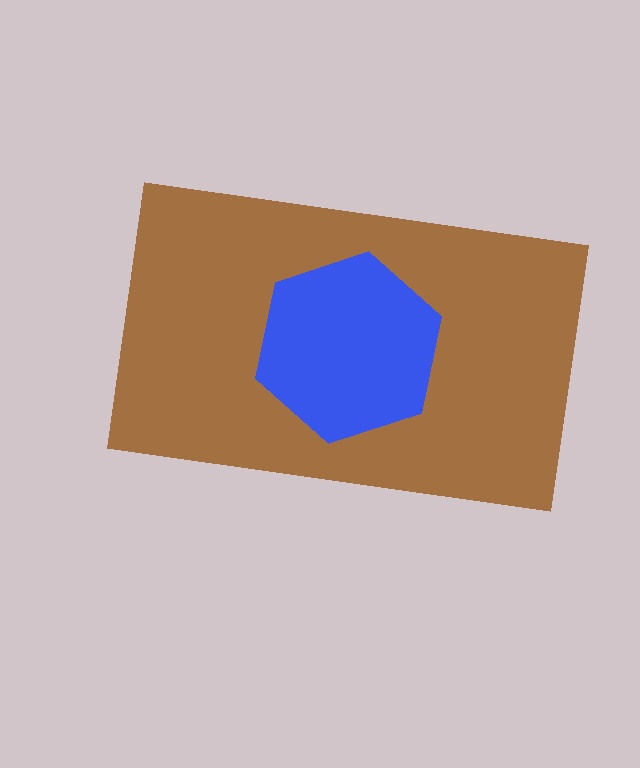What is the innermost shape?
The blue hexagon.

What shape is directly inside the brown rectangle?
The blue hexagon.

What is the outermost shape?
The brown rectangle.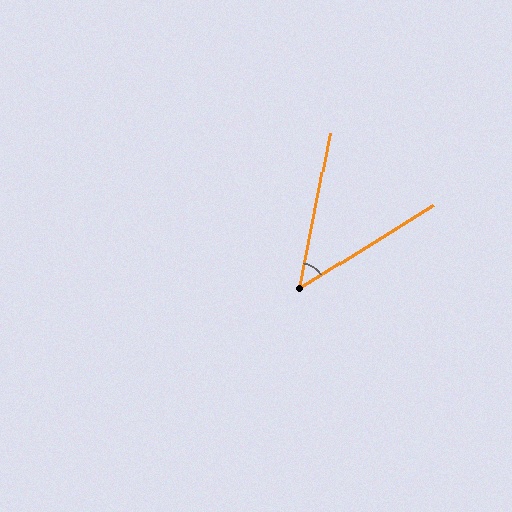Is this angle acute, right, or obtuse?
It is acute.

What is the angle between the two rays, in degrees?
Approximately 47 degrees.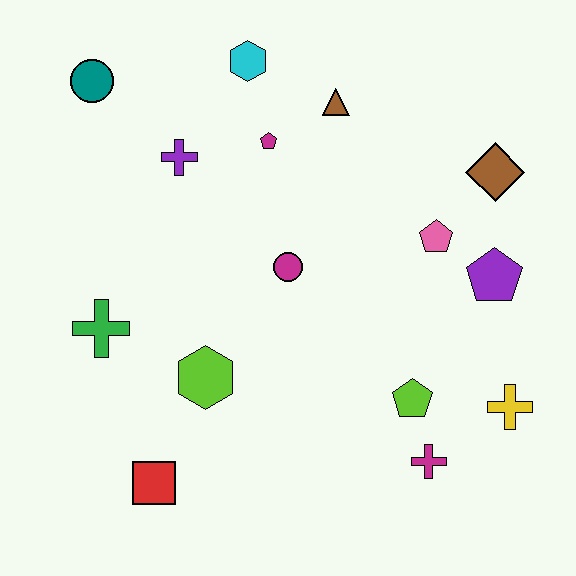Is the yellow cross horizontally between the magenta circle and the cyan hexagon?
No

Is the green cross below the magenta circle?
Yes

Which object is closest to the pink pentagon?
The purple pentagon is closest to the pink pentagon.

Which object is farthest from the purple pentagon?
The teal circle is farthest from the purple pentagon.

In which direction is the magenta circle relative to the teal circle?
The magenta circle is to the right of the teal circle.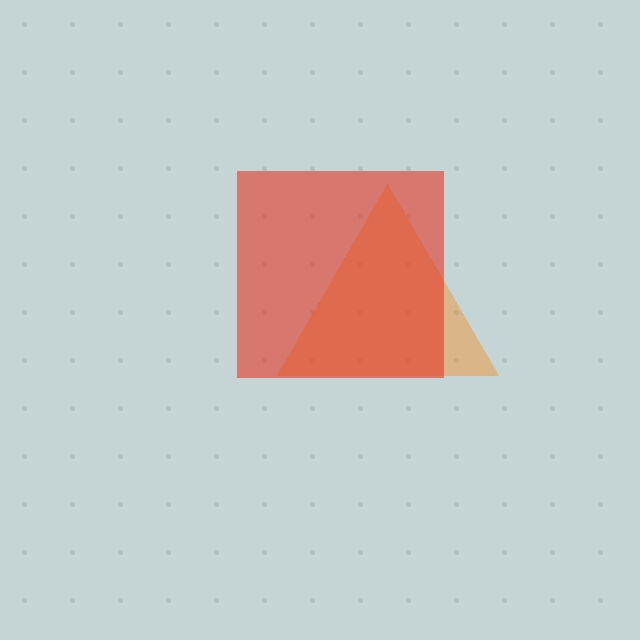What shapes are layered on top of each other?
The layered shapes are: an orange triangle, a red square.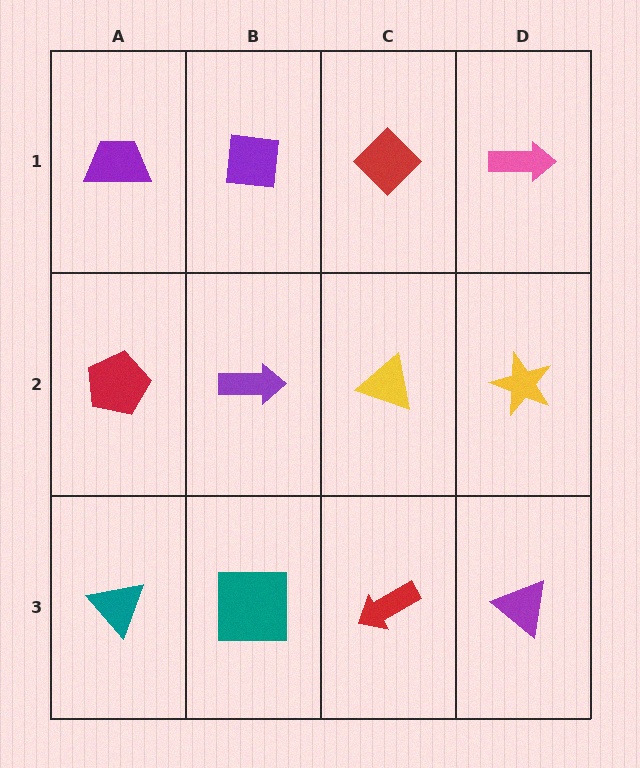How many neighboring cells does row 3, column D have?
2.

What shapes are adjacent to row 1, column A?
A red pentagon (row 2, column A), a purple square (row 1, column B).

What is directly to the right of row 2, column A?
A purple arrow.